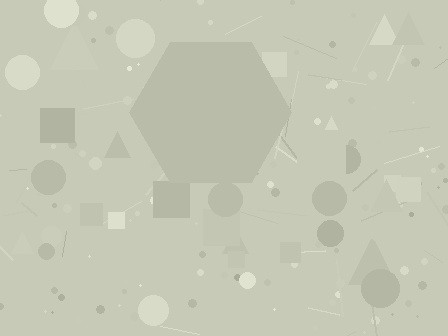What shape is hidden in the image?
A hexagon is hidden in the image.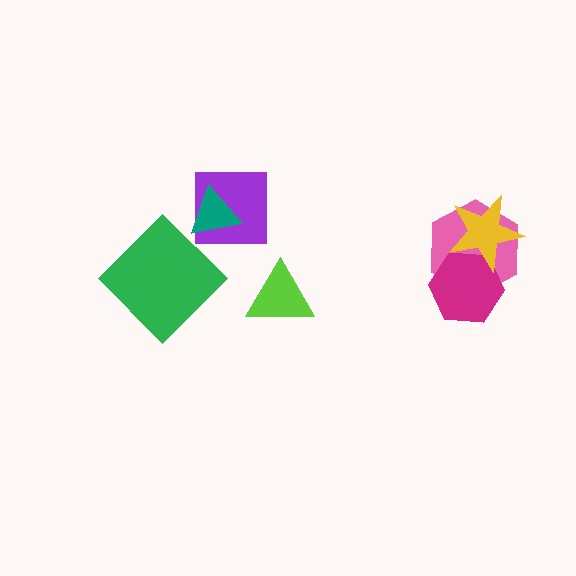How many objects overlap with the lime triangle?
0 objects overlap with the lime triangle.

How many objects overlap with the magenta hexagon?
2 objects overlap with the magenta hexagon.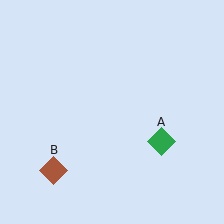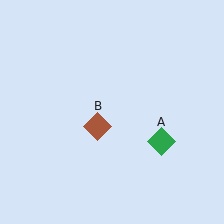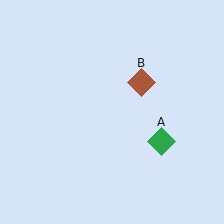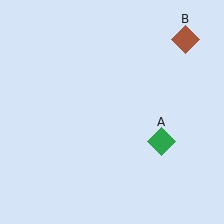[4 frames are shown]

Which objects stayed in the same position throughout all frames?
Green diamond (object A) remained stationary.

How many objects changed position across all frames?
1 object changed position: brown diamond (object B).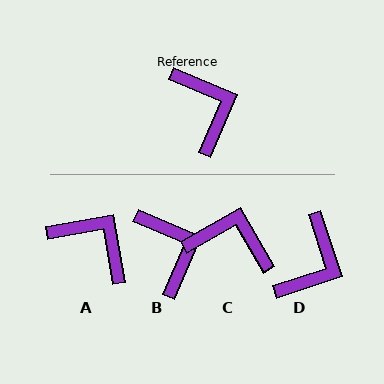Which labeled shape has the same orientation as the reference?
B.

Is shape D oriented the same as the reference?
No, it is off by about 49 degrees.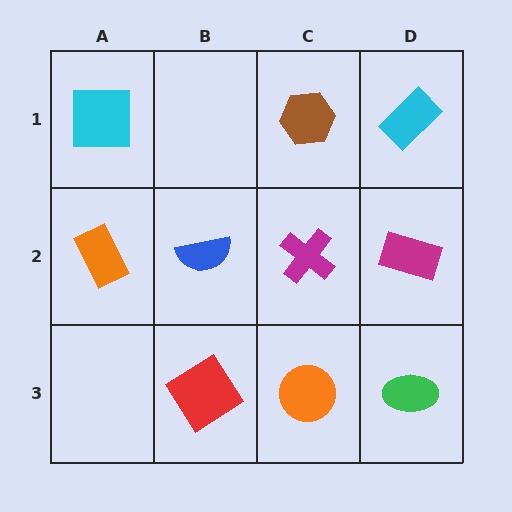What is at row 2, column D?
A magenta rectangle.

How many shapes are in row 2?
4 shapes.